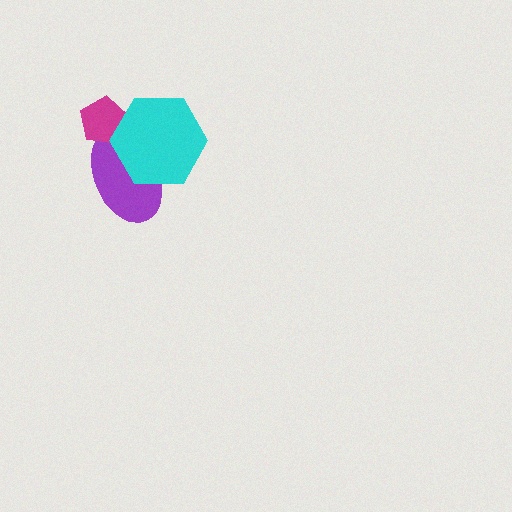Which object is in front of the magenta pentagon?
The cyan hexagon is in front of the magenta pentagon.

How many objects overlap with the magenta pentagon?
2 objects overlap with the magenta pentagon.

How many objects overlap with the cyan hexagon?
2 objects overlap with the cyan hexagon.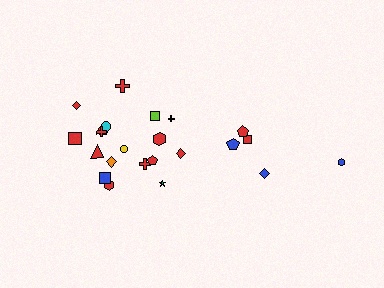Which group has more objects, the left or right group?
The left group.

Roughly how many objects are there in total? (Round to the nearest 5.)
Roughly 25 objects in total.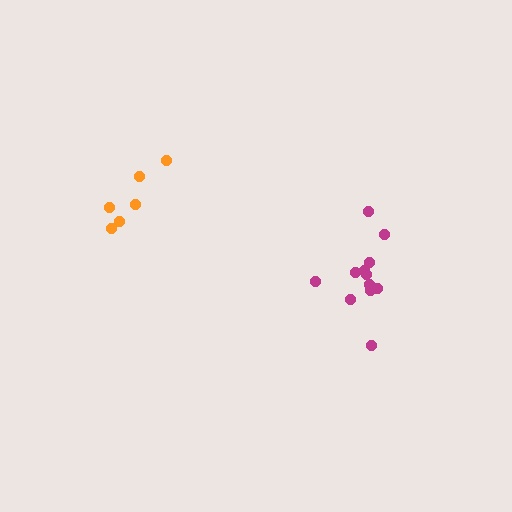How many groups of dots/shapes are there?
There are 2 groups.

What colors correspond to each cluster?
The clusters are colored: magenta, orange.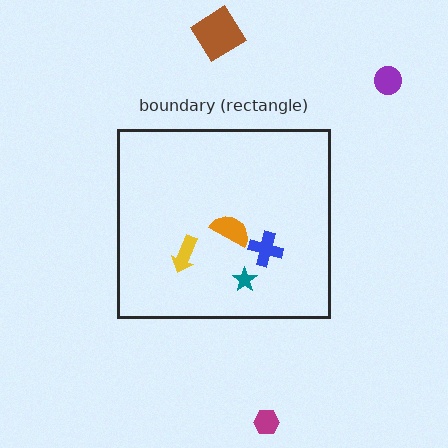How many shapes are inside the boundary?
4 inside, 3 outside.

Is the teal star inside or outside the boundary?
Inside.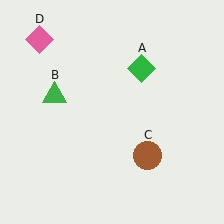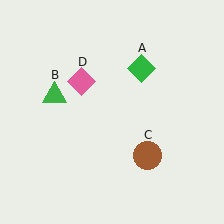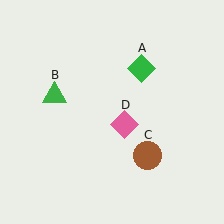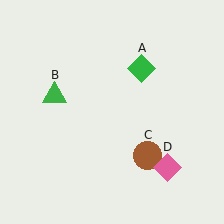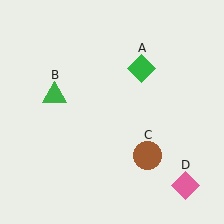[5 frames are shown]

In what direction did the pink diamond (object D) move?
The pink diamond (object D) moved down and to the right.